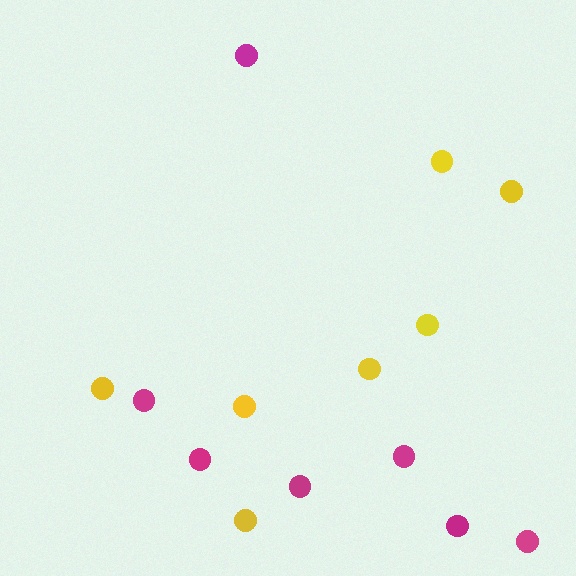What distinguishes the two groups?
There are 2 groups: one group of yellow circles (7) and one group of magenta circles (7).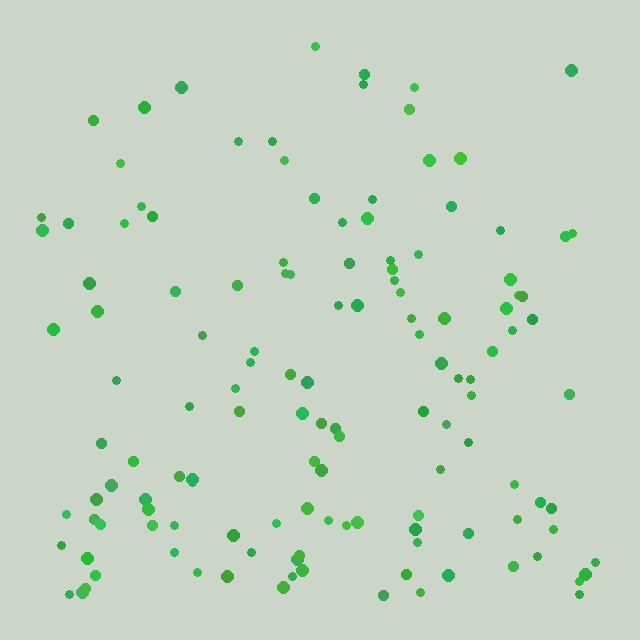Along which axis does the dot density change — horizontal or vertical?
Vertical.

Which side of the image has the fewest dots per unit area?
The top.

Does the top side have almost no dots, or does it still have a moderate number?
Still a moderate number, just noticeably fewer than the bottom.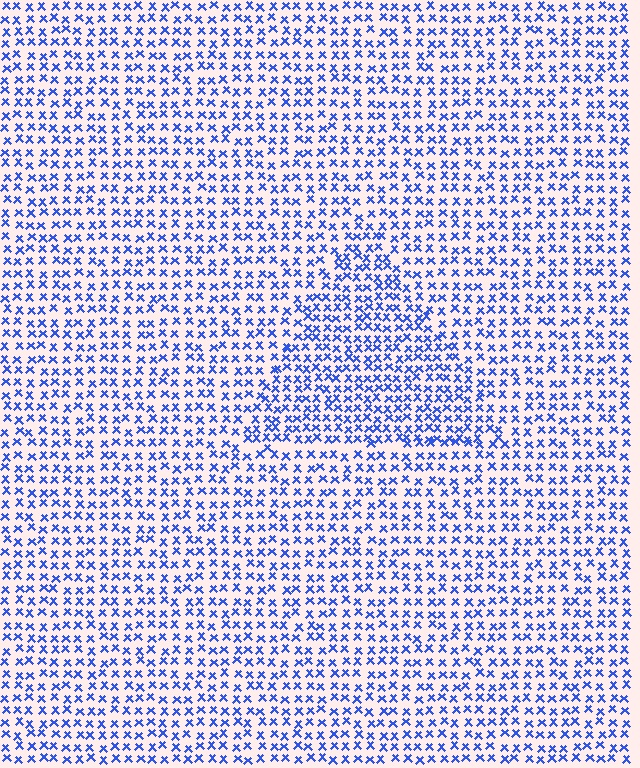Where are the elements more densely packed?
The elements are more densely packed inside the triangle boundary.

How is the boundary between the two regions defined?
The boundary is defined by a change in element density (approximately 1.5x ratio). All elements are the same color, size, and shape.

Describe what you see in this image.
The image contains small blue elements arranged at two different densities. A triangle-shaped region is visible where the elements are more densely packed than the surrounding area.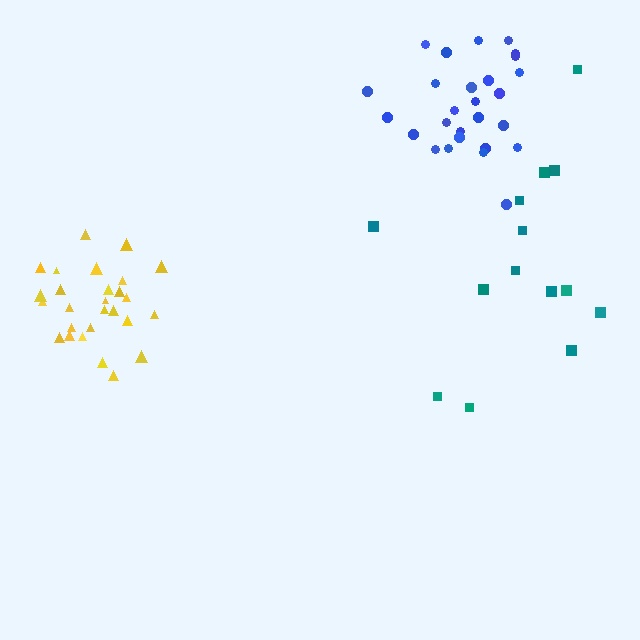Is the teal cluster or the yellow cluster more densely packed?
Yellow.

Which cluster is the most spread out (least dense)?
Teal.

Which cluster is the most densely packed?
Yellow.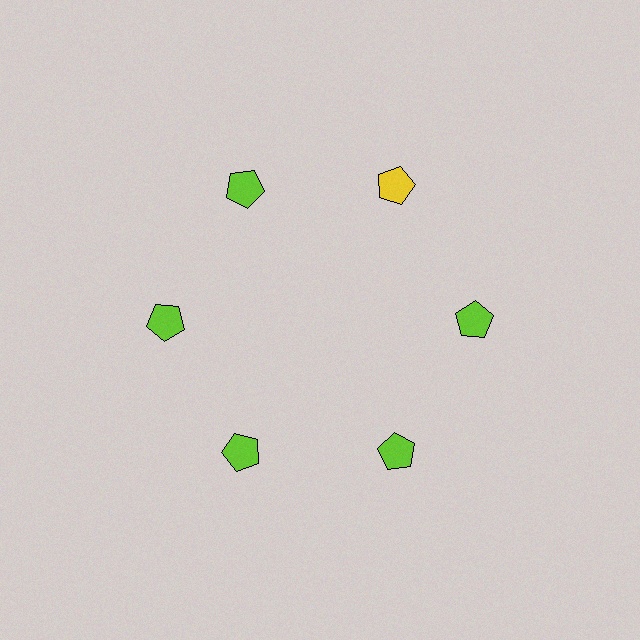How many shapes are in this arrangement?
There are 6 shapes arranged in a ring pattern.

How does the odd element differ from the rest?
It has a different color: yellow instead of lime.